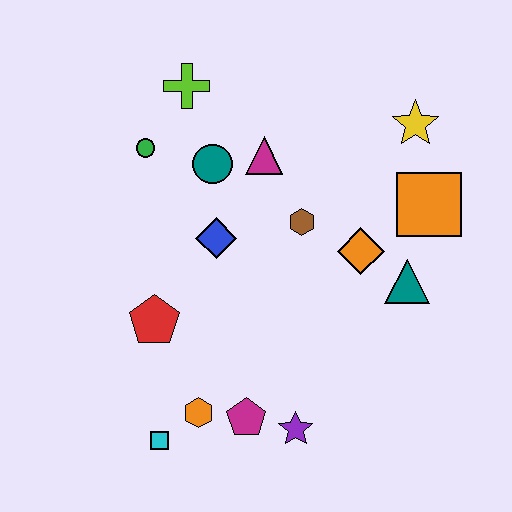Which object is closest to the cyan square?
The orange hexagon is closest to the cyan square.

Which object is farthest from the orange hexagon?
The yellow star is farthest from the orange hexagon.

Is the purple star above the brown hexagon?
No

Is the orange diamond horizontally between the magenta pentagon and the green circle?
No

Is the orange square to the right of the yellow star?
Yes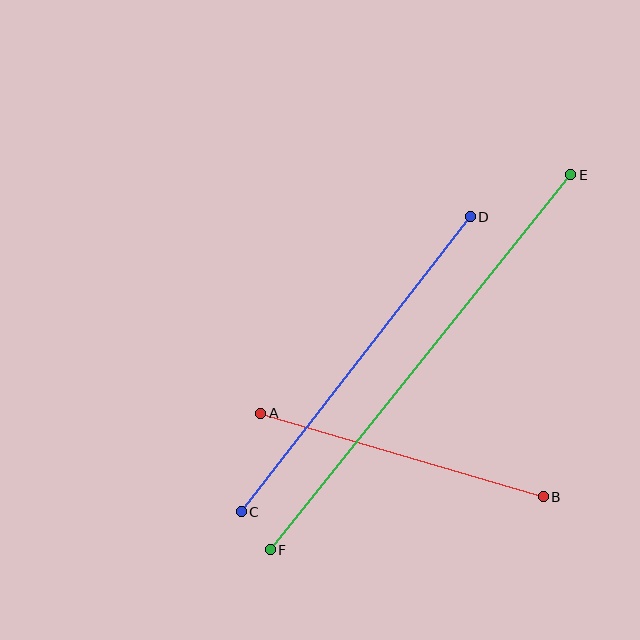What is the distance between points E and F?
The distance is approximately 481 pixels.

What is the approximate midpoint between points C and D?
The midpoint is at approximately (356, 364) pixels.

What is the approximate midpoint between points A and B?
The midpoint is at approximately (402, 455) pixels.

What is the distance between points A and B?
The distance is approximately 294 pixels.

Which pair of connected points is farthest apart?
Points E and F are farthest apart.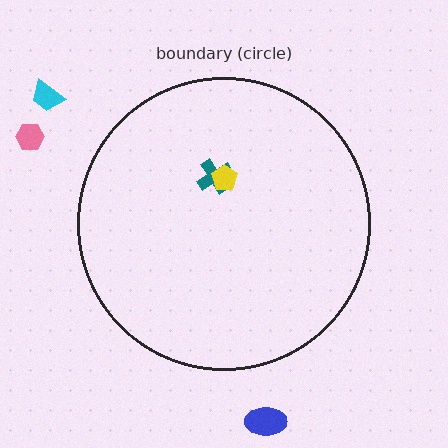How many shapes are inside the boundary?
2 inside, 3 outside.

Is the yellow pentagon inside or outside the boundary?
Inside.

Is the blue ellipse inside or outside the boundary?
Outside.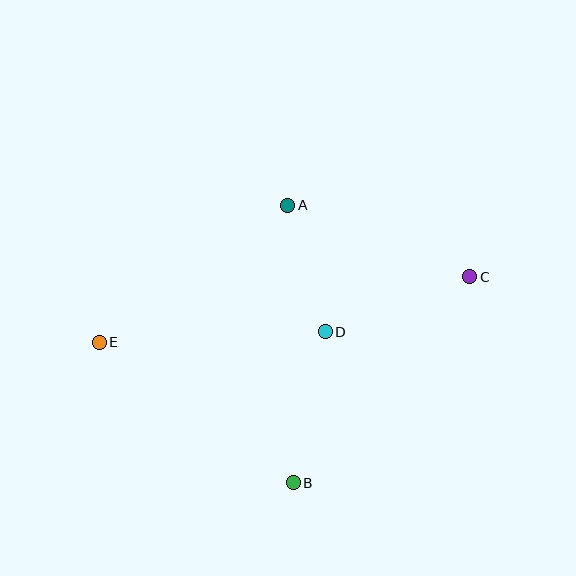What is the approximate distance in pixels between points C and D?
The distance between C and D is approximately 155 pixels.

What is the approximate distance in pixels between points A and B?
The distance between A and B is approximately 278 pixels.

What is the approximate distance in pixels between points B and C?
The distance between B and C is approximately 271 pixels.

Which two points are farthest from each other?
Points C and E are farthest from each other.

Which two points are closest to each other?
Points A and D are closest to each other.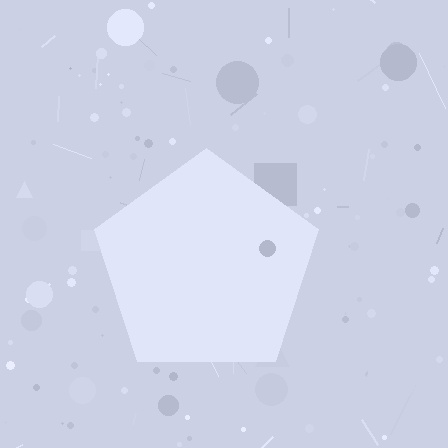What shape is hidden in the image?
A pentagon is hidden in the image.